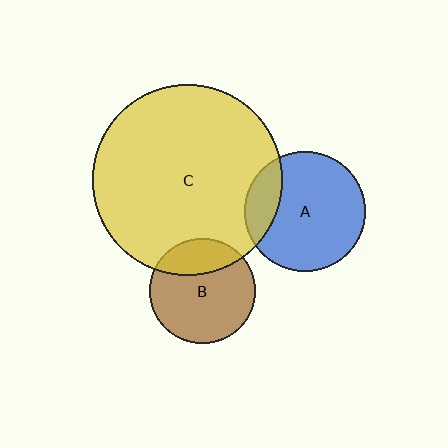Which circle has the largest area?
Circle C (yellow).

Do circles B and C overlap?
Yes.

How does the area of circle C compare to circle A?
Approximately 2.5 times.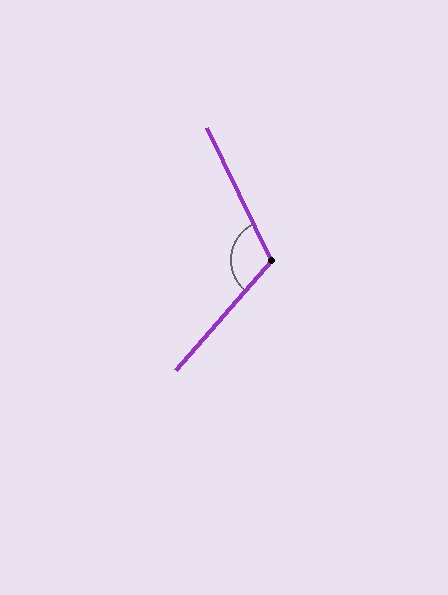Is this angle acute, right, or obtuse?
It is obtuse.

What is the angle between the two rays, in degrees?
Approximately 113 degrees.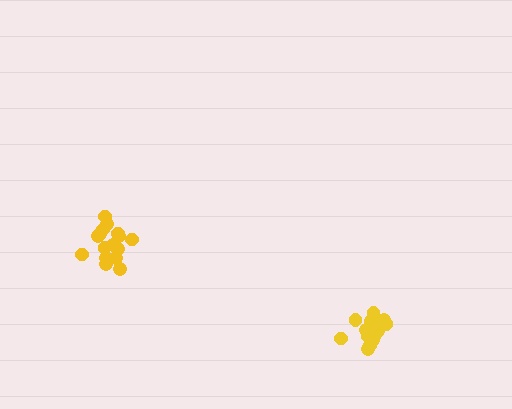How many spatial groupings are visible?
There are 2 spatial groupings.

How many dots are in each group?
Group 1: 16 dots, Group 2: 15 dots (31 total).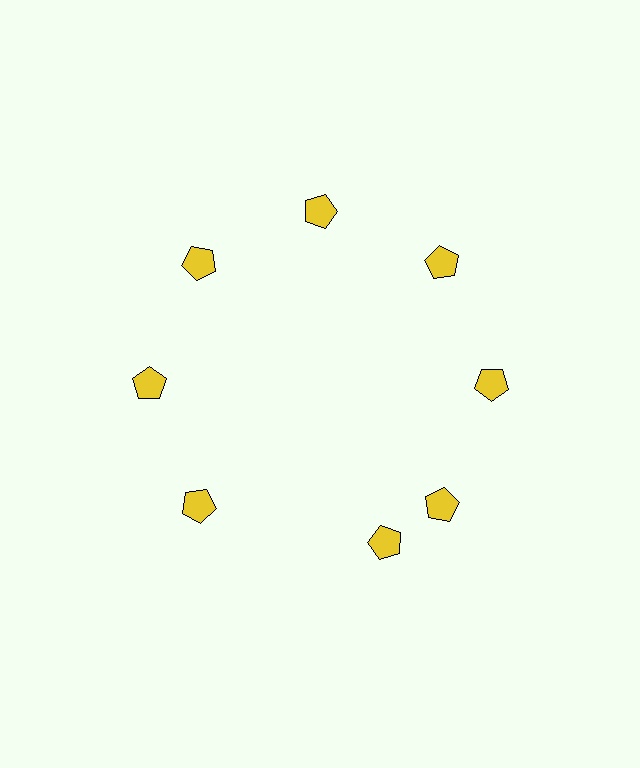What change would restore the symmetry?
The symmetry would be restored by rotating it back into even spacing with its neighbors so that all 8 pentagons sit at equal angles and equal distance from the center.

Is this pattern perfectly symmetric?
No. The 8 yellow pentagons are arranged in a ring, but one element near the 6 o'clock position is rotated out of alignment along the ring, breaking the 8-fold rotational symmetry.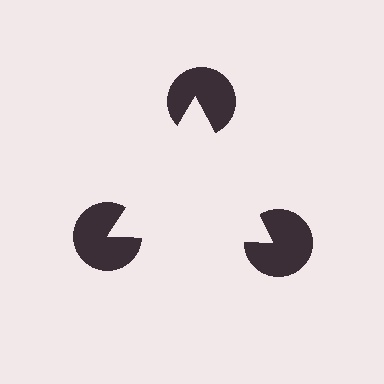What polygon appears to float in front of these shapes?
An illusory triangle — its edges are inferred from the aligned wedge cuts in the pac-man discs, not physically drawn.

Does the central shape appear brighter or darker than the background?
It typically appears slightly brighter than the background, even though no actual brightness change is drawn.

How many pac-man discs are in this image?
There are 3 — one at each vertex of the illusory triangle.